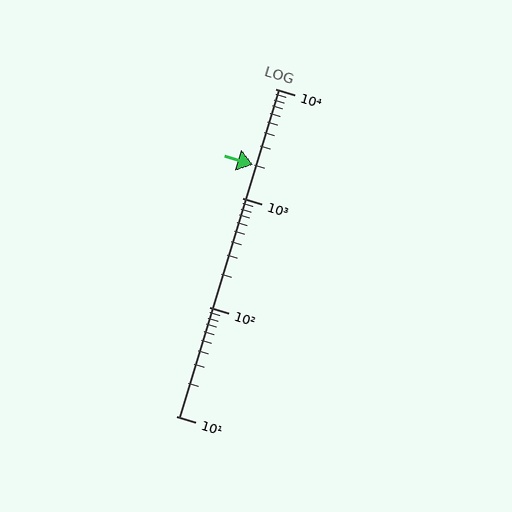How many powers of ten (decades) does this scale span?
The scale spans 3 decades, from 10 to 10000.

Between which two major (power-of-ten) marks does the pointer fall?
The pointer is between 1000 and 10000.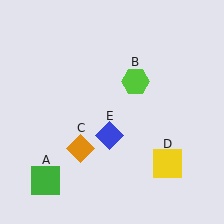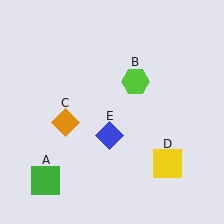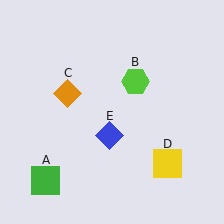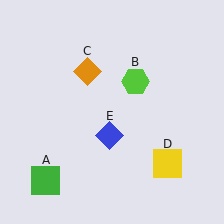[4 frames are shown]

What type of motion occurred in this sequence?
The orange diamond (object C) rotated clockwise around the center of the scene.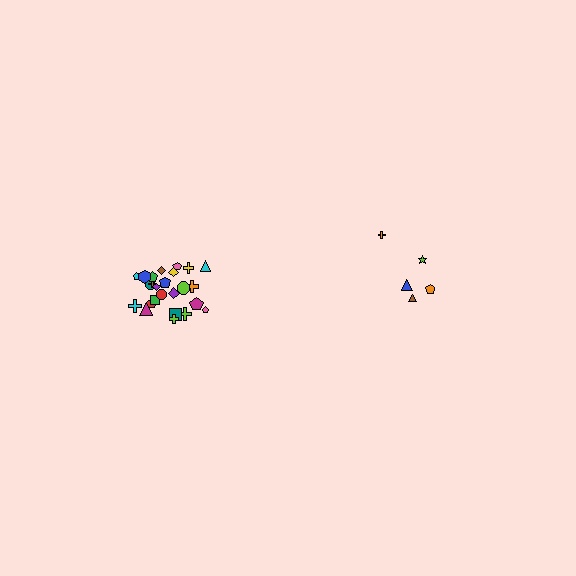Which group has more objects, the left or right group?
The left group.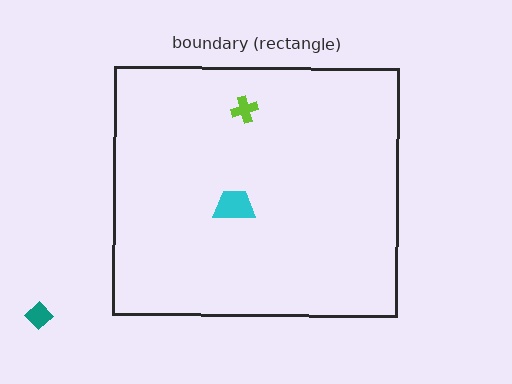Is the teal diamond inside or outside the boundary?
Outside.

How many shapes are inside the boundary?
2 inside, 1 outside.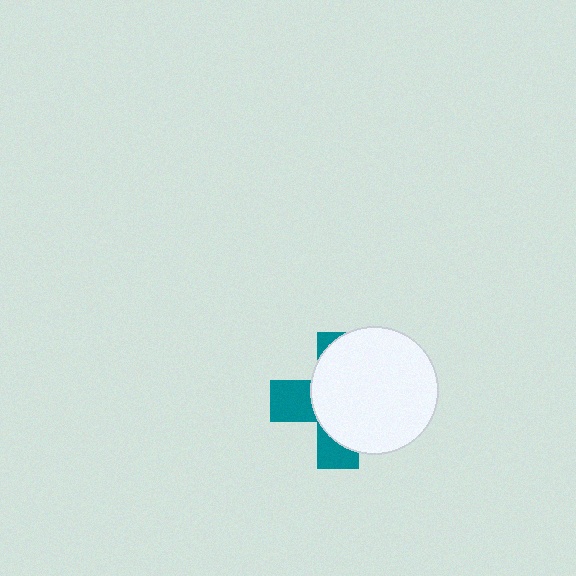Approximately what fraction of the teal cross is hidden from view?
Roughly 66% of the teal cross is hidden behind the white circle.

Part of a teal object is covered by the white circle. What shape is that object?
It is a cross.